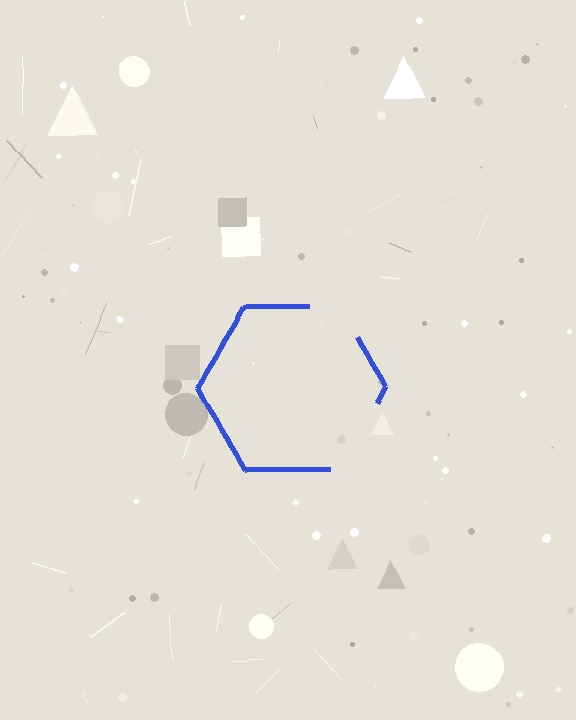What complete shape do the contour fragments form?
The contour fragments form a hexagon.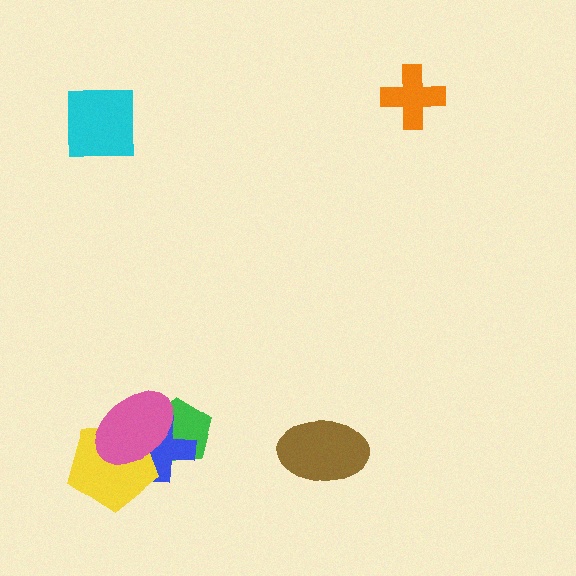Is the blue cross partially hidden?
Yes, it is partially covered by another shape.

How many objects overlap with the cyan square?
0 objects overlap with the cyan square.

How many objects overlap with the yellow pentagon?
2 objects overlap with the yellow pentagon.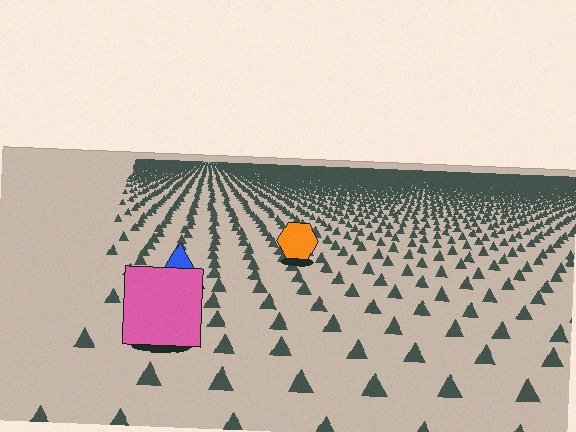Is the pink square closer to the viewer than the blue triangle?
Yes. The pink square is closer — you can tell from the texture gradient: the ground texture is coarser near it.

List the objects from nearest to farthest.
From nearest to farthest: the pink square, the blue triangle, the orange hexagon.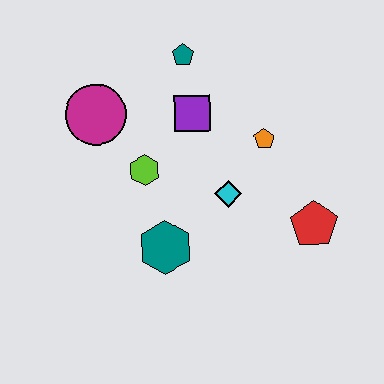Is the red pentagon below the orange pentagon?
Yes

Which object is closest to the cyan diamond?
The orange pentagon is closest to the cyan diamond.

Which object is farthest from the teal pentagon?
The red pentagon is farthest from the teal pentagon.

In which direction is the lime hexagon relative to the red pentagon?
The lime hexagon is to the left of the red pentagon.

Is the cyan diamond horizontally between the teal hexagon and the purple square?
No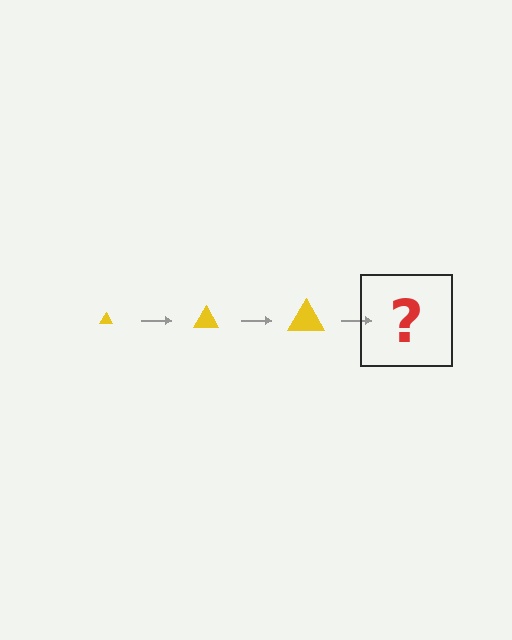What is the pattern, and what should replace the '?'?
The pattern is that the triangle gets progressively larger each step. The '?' should be a yellow triangle, larger than the previous one.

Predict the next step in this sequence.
The next step is a yellow triangle, larger than the previous one.